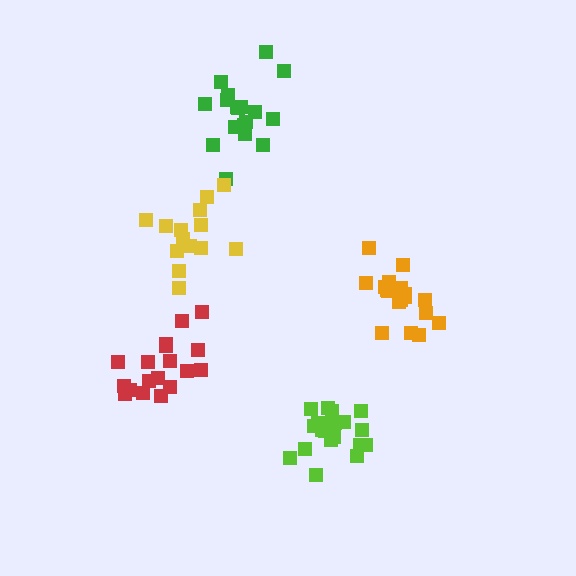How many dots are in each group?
Group 1: 20 dots, Group 2: 18 dots, Group 3: 18 dots, Group 4: 14 dots, Group 5: 18 dots (88 total).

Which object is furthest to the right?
The orange cluster is rightmost.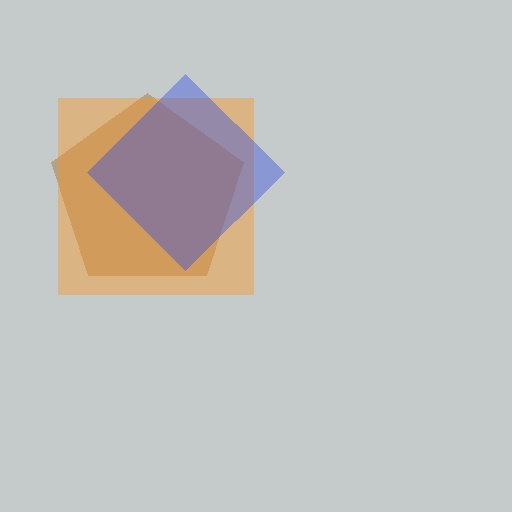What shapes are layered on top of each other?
The layered shapes are: a brown pentagon, an orange square, a blue diamond.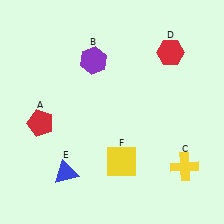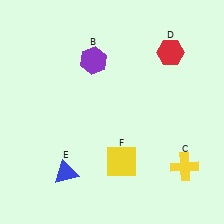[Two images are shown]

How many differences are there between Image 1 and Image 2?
There is 1 difference between the two images.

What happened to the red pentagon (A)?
The red pentagon (A) was removed in Image 2. It was in the bottom-left area of Image 1.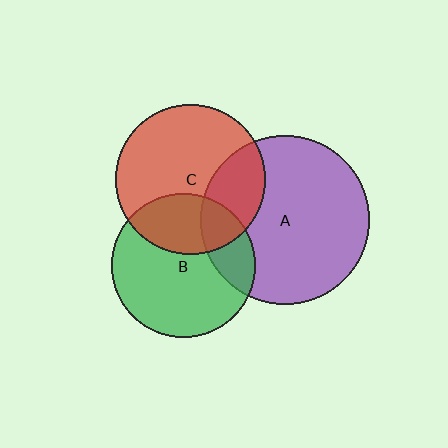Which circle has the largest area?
Circle A (purple).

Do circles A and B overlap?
Yes.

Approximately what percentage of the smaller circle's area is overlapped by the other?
Approximately 20%.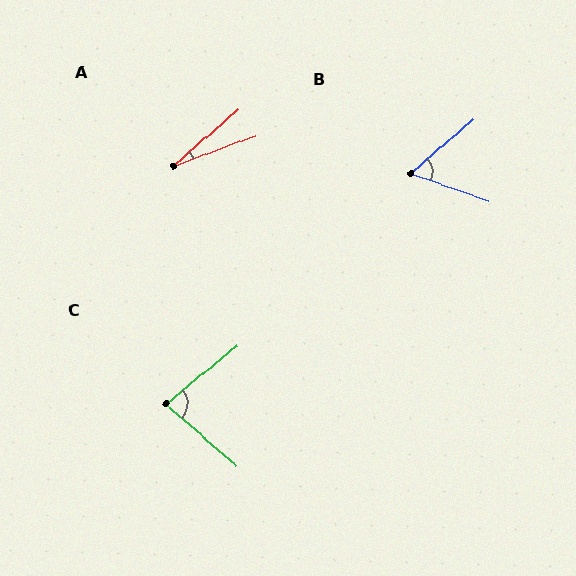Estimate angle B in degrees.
Approximately 59 degrees.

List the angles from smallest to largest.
A (21°), B (59°), C (80°).